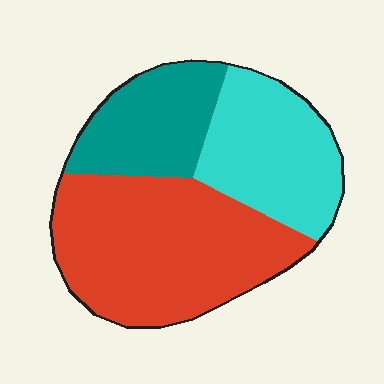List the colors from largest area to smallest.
From largest to smallest: red, cyan, teal.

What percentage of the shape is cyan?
Cyan takes up between a quarter and a half of the shape.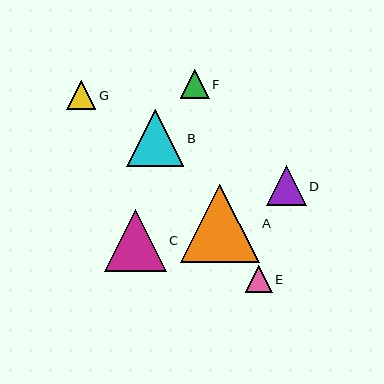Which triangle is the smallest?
Triangle E is the smallest with a size of approximately 27 pixels.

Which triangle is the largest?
Triangle A is the largest with a size of approximately 78 pixels.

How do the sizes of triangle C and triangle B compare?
Triangle C and triangle B are approximately the same size.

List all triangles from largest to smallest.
From largest to smallest: A, C, B, D, F, G, E.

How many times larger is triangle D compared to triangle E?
Triangle D is approximately 1.5 times the size of triangle E.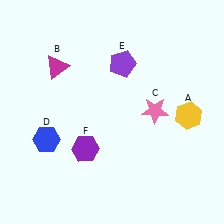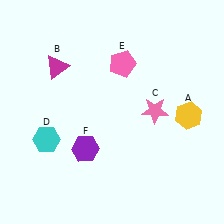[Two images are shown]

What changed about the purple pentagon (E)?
In Image 1, E is purple. In Image 2, it changed to pink.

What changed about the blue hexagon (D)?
In Image 1, D is blue. In Image 2, it changed to cyan.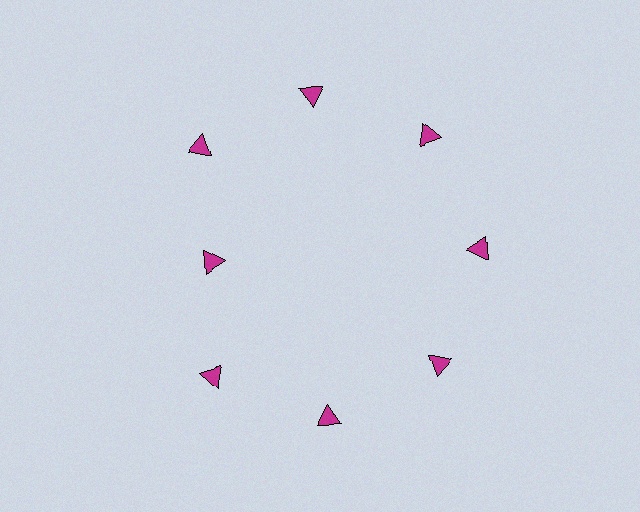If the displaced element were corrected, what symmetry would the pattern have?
It would have 8-fold rotational symmetry — the pattern would map onto itself every 45 degrees.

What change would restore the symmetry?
The symmetry would be restored by moving it outward, back onto the ring so that all 8 triangles sit at equal angles and equal distance from the center.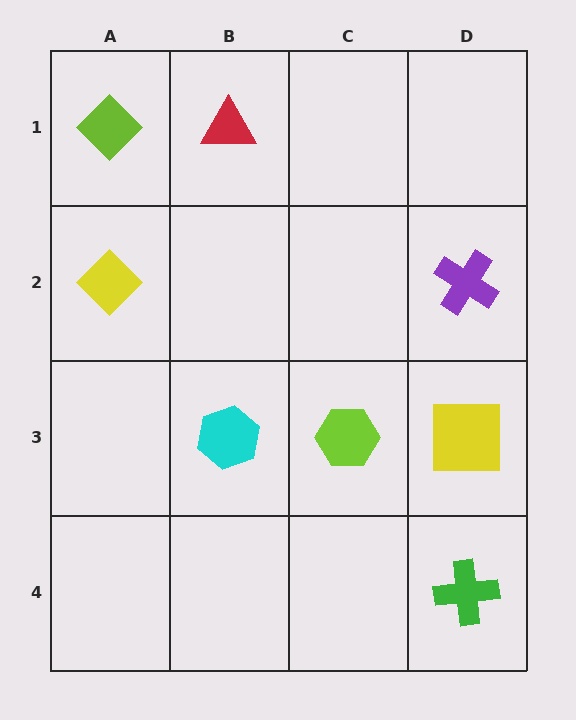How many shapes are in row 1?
2 shapes.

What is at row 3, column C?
A lime hexagon.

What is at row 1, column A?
A lime diamond.